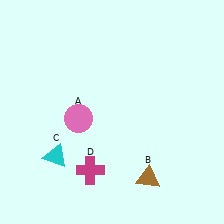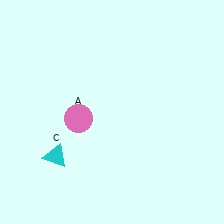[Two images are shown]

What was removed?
The brown triangle (B), the magenta cross (D) were removed in Image 2.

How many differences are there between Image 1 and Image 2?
There are 2 differences between the two images.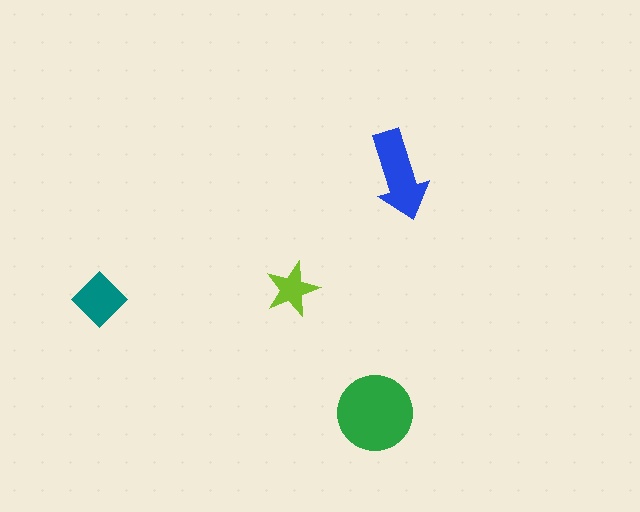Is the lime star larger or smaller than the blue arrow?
Smaller.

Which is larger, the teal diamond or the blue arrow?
The blue arrow.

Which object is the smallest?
The lime star.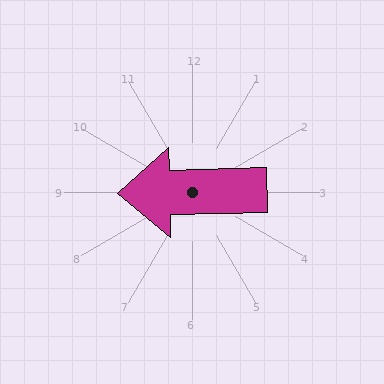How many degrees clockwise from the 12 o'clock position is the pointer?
Approximately 269 degrees.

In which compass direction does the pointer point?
West.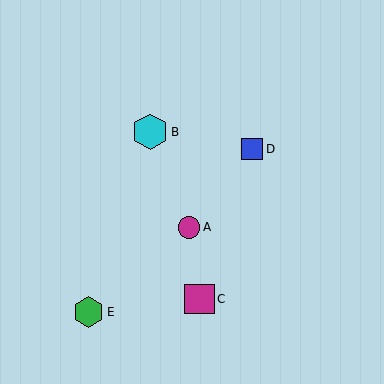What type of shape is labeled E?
Shape E is a green hexagon.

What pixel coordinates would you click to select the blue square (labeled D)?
Click at (252, 149) to select the blue square D.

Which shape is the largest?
The cyan hexagon (labeled B) is the largest.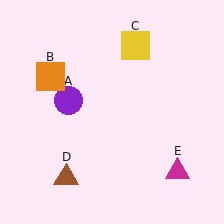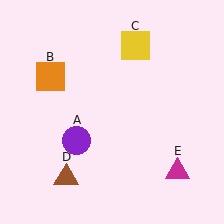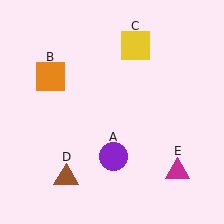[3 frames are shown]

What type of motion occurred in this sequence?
The purple circle (object A) rotated counterclockwise around the center of the scene.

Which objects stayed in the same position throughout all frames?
Orange square (object B) and yellow square (object C) and brown triangle (object D) and magenta triangle (object E) remained stationary.